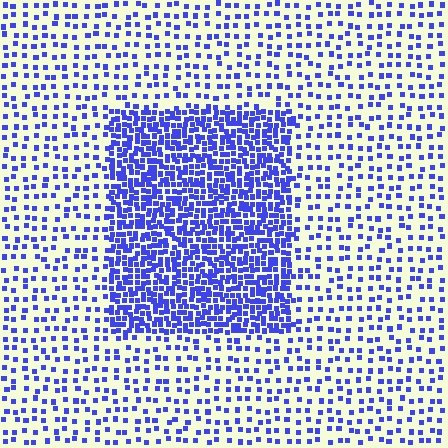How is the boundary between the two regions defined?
The boundary is defined by a change in element density (approximately 2.8x ratio). All elements are the same color, size, and shape.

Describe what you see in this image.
The image contains small blue elements arranged at two different densities. A rectangle-shaped region is visible where the elements are more densely packed than the surrounding area.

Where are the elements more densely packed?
The elements are more densely packed inside the rectangle boundary.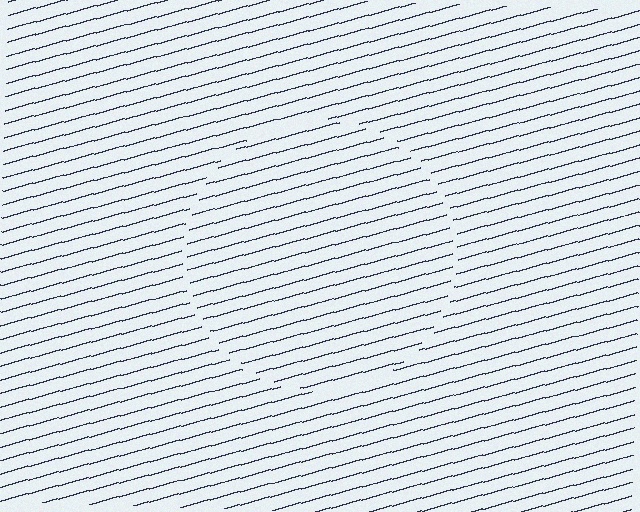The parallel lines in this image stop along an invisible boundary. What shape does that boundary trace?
An illusory circle. The interior of the shape contains the same grating, shifted by half a period — the contour is defined by the phase discontinuity where line-ends from the inner and outer gratings abut.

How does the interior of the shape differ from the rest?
The interior of the shape contains the same grating, shifted by half a period — the contour is defined by the phase discontinuity where line-ends from the inner and outer gratings abut.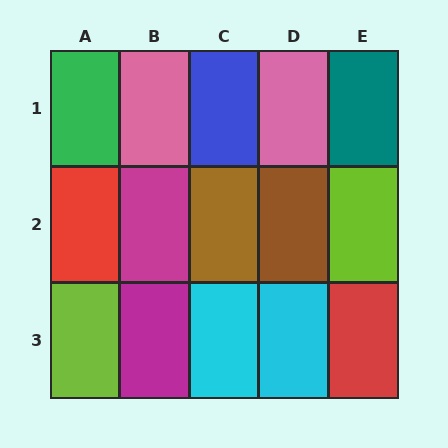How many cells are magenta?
2 cells are magenta.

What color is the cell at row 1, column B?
Pink.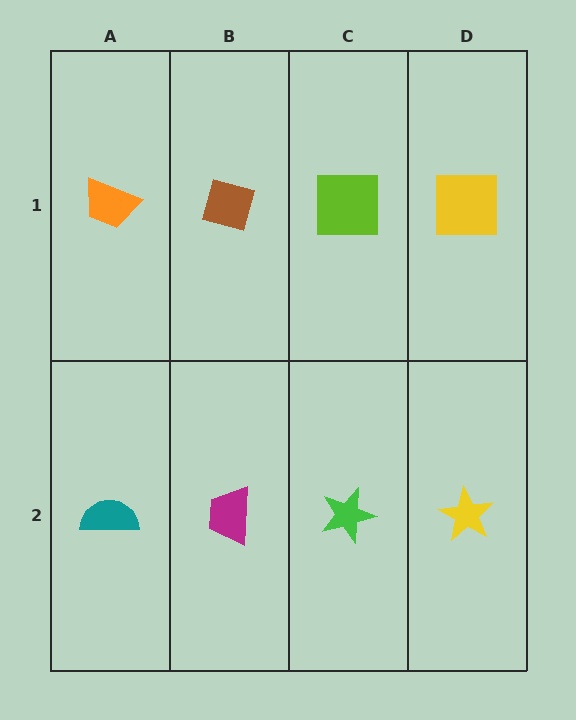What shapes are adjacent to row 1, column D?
A yellow star (row 2, column D), a lime square (row 1, column C).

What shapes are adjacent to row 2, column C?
A lime square (row 1, column C), a magenta trapezoid (row 2, column B), a yellow star (row 2, column D).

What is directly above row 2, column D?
A yellow square.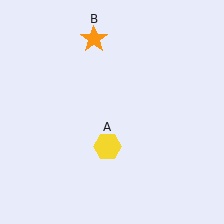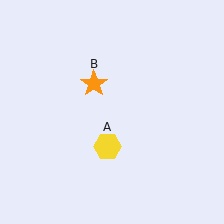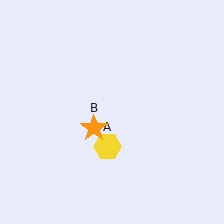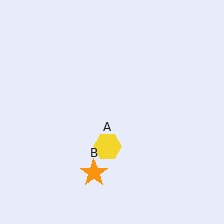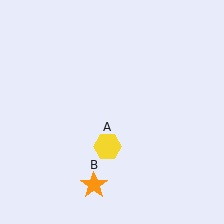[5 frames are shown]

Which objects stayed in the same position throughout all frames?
Yellow hexagon (object A) remained stationary.